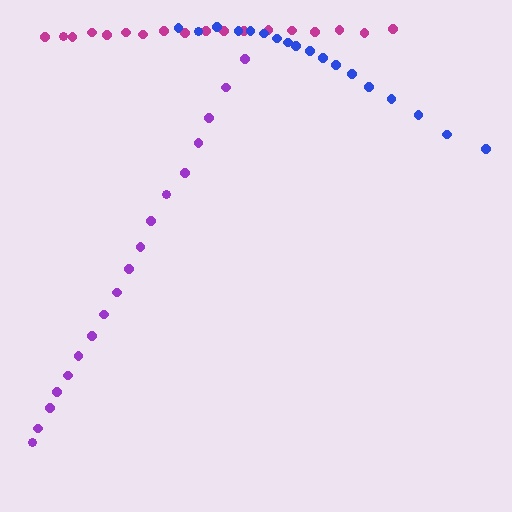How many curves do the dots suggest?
There are 3 distinct paths.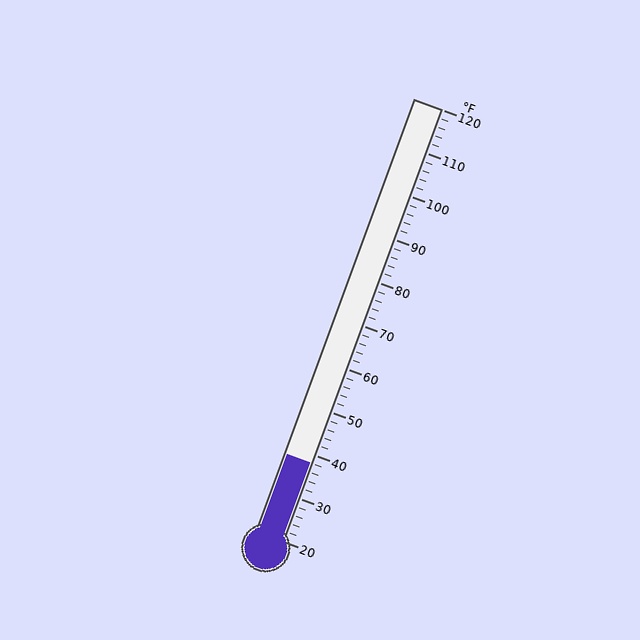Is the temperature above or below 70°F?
The temperature is below 70°F.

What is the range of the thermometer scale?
The thermometer scale ranges from 20°F to 120°F.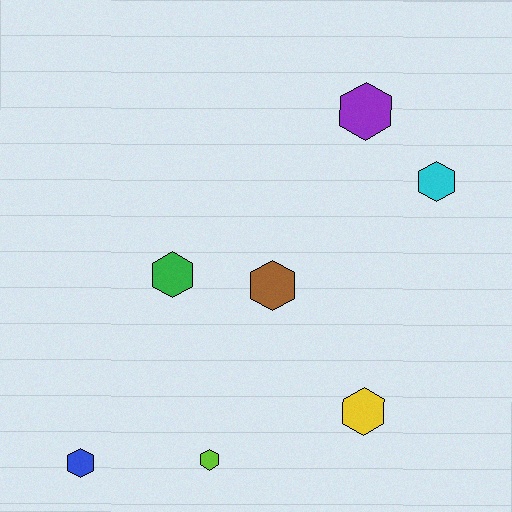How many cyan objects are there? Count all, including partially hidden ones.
There is 1 cyan object.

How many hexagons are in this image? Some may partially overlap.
There are 7 hexagons.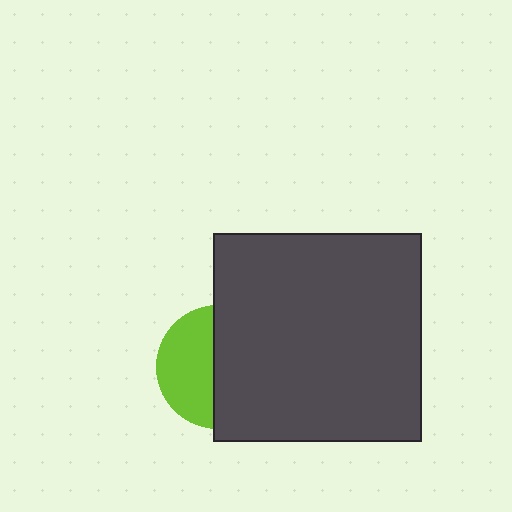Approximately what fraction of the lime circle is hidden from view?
Roughly 55% of the lime circle is hidden behind the dark gray square.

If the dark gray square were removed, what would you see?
You would see the complete lime circle.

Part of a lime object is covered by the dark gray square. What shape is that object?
It is a circle.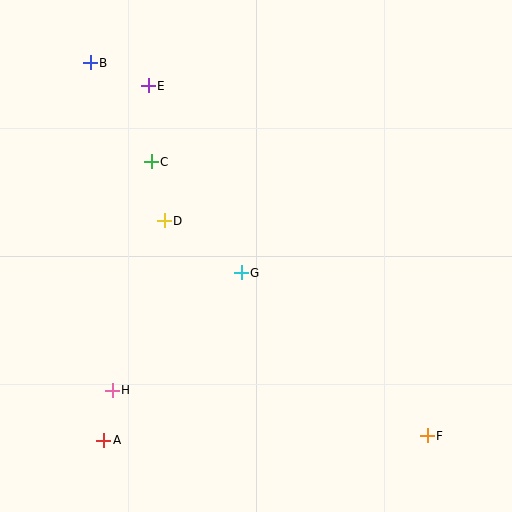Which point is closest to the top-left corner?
Point B is closest to the top-left corner.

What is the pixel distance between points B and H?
The distance between B and H is 328 pixels.